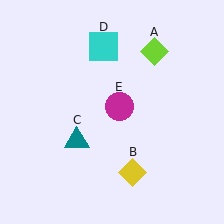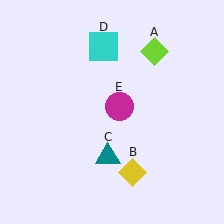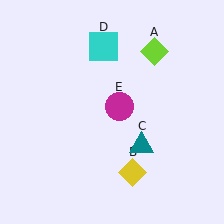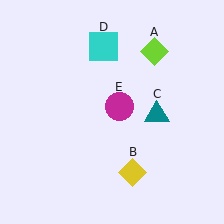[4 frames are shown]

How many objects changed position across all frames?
1 object changed position: teal triangle (object C).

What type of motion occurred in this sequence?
The teal triangle (object C) rotated counterclockwise around the center of the scene.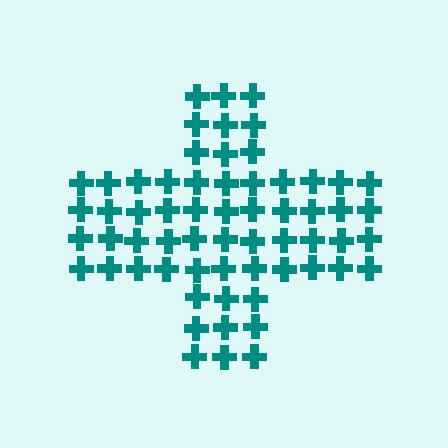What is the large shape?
The large shape is a cross.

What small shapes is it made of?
It is made of small crosses.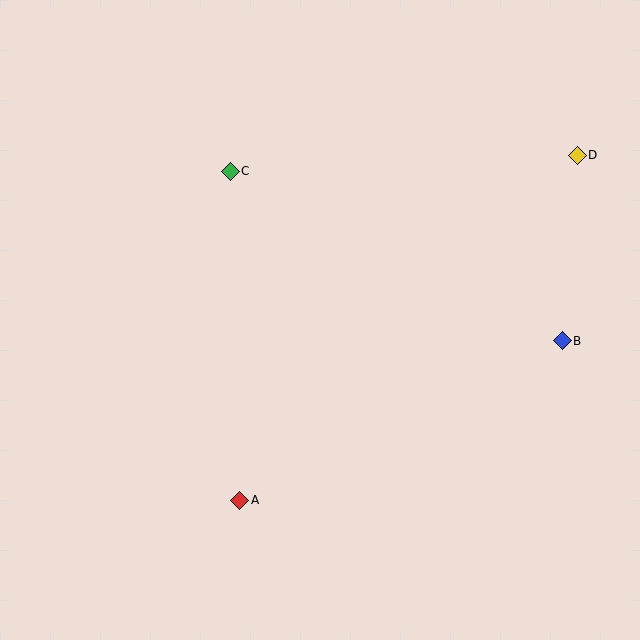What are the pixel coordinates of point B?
Point B is at (562, 341).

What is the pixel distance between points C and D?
The distance between C and D is 347 pixels.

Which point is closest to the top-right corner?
Point D is closest to the top-right corner.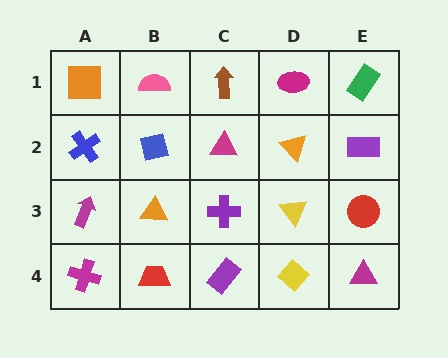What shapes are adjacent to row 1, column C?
A magenta triangle (row 2, column C), a pink semicircle (row 1, column B), a magenta ellipse (row 1, column D).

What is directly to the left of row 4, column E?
A yellow diamond.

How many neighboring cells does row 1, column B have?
3.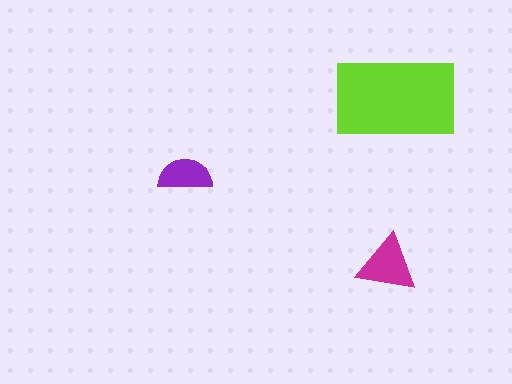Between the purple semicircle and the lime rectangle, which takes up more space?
The lime rectangle.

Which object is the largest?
The lime rectangle.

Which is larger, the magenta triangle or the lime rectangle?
The lime rectangle.